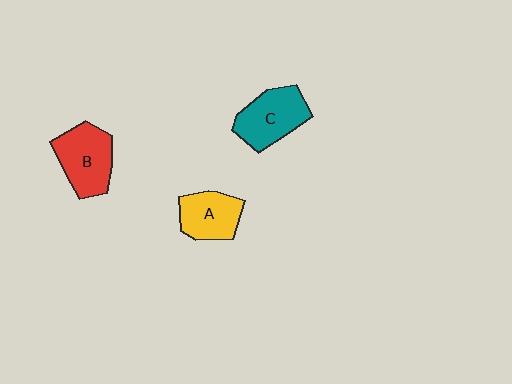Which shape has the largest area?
Shape B (red).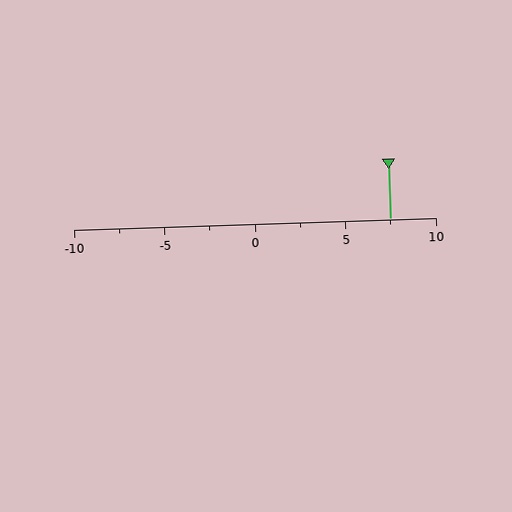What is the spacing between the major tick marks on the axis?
The major ticks are spaced 5 apart.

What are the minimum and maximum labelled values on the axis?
The axis runs from -10 to 10.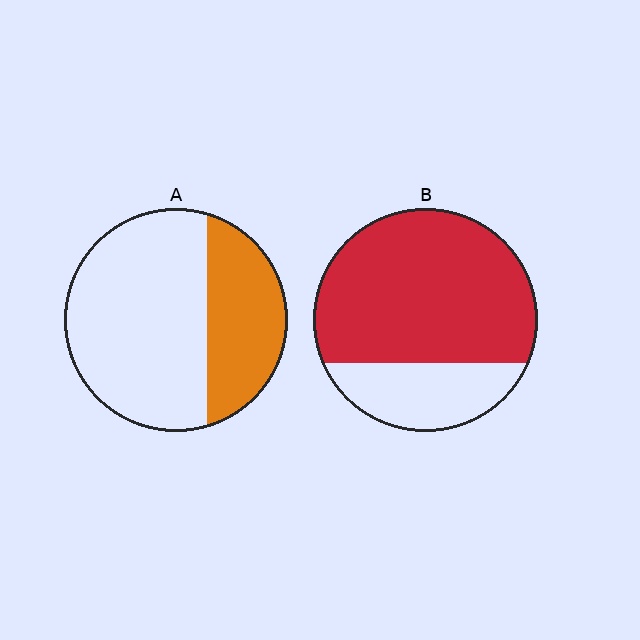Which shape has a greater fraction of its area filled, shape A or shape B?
Shape B.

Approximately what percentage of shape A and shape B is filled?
A is approximately 35% and B is approximately 75%.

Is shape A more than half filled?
No.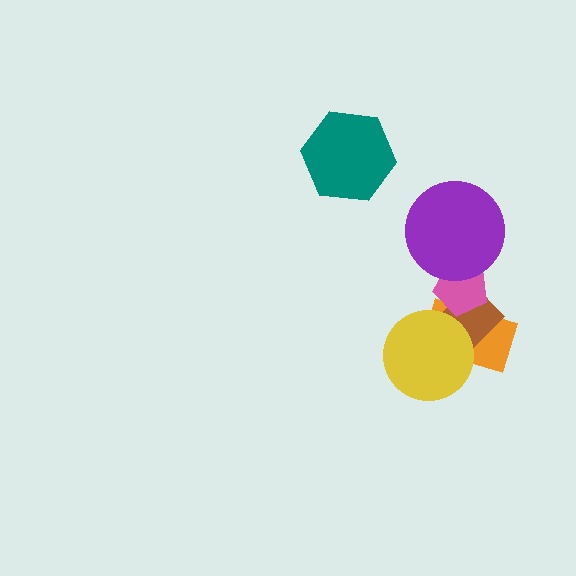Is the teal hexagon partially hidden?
No, no other shape covers it.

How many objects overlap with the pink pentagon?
3 objects overlap with the pink pentagon.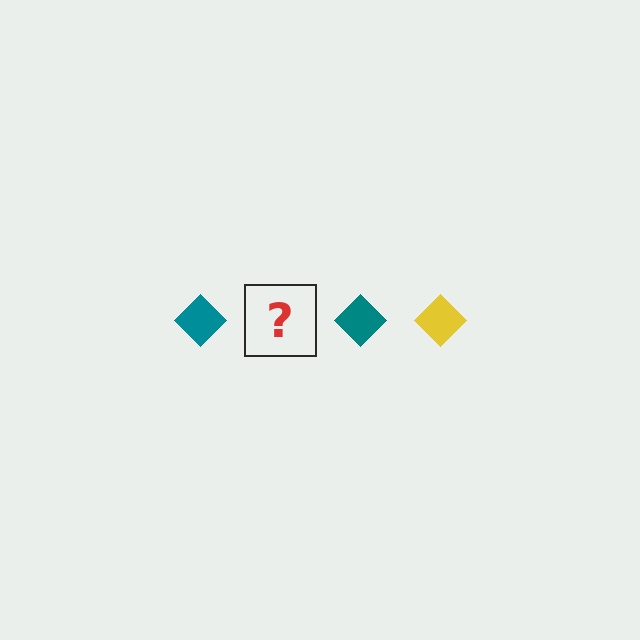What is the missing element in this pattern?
The missing element is a yellow diamond.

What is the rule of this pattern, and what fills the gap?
The rule is that the pattern cycles through teal, yellow diamonds. The gap should be filled with a yellow diamond.